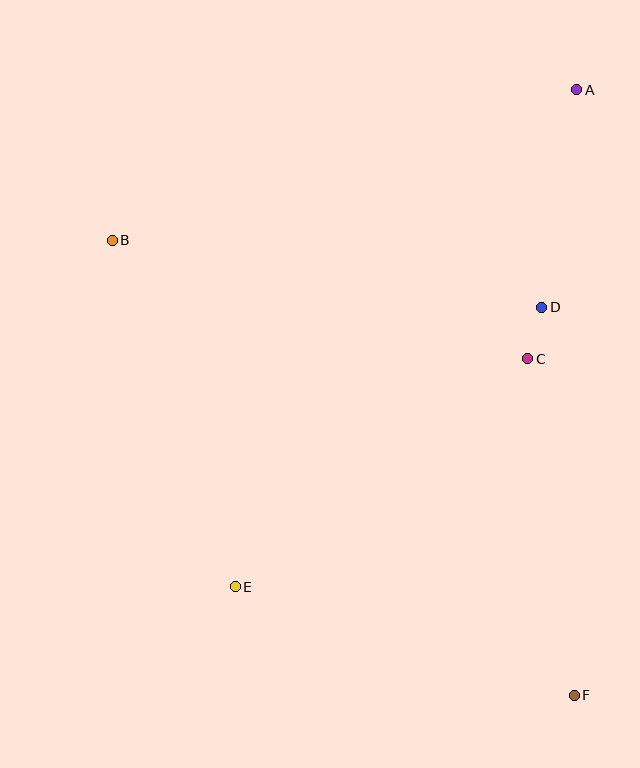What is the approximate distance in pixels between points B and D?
The distance between B and D is approximately 435 pixels.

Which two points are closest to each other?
Points C and D are closest to each other.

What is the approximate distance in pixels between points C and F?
The distance between C and F is approximately 340 pixels.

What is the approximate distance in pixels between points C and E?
The distance between C and E is approximately 371 pixels.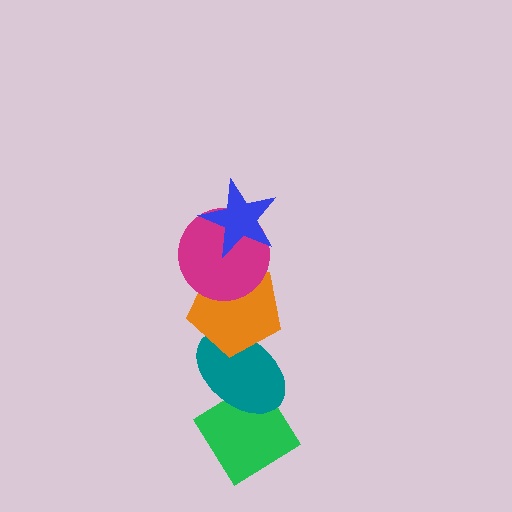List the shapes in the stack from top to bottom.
From top to bottom: the blue star, the magenta circle, the orange pentagon, the teal ellipse, the green diamond.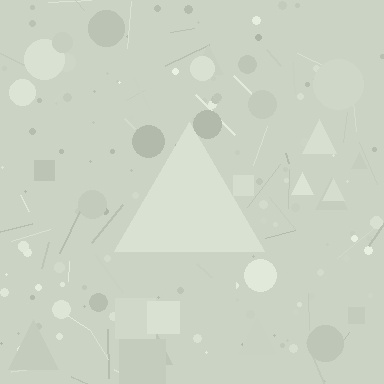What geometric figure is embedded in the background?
A triangle is embedded in the background.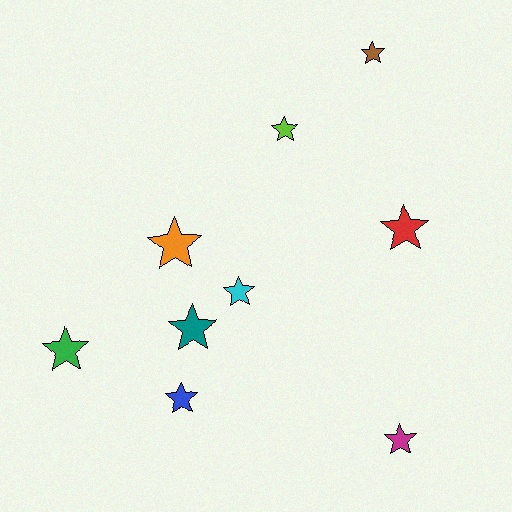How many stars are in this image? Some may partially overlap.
There are 9 stars.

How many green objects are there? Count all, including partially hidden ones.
There is 1 green object.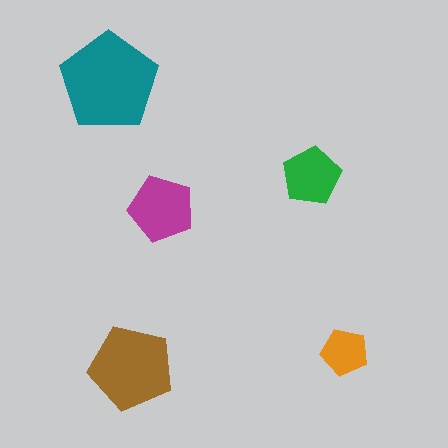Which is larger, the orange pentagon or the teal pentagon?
The teal one.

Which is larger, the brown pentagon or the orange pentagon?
The brown one.